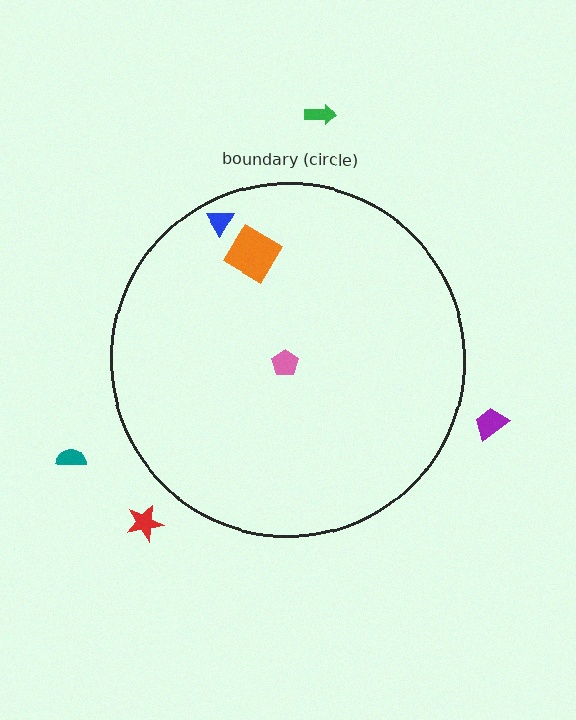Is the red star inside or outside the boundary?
Outside.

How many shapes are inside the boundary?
3 inside, 4 outside.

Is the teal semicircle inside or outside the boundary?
Outside.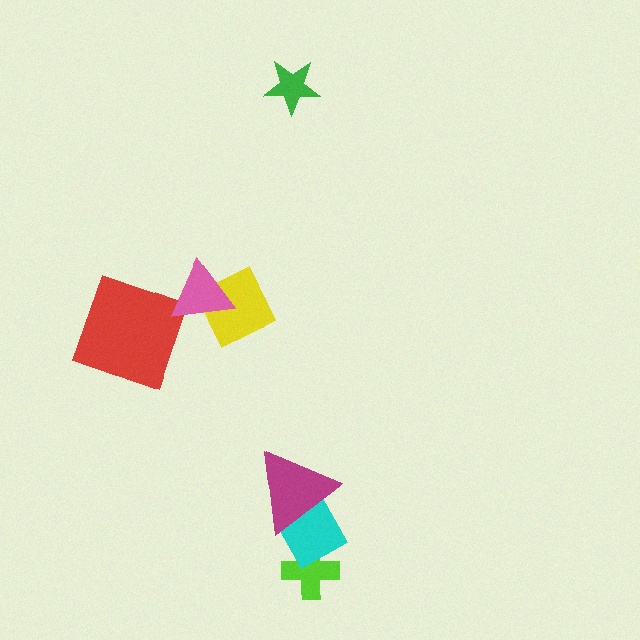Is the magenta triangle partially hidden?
No, no other shape covers it.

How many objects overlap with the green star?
0 objects overlap with the green star.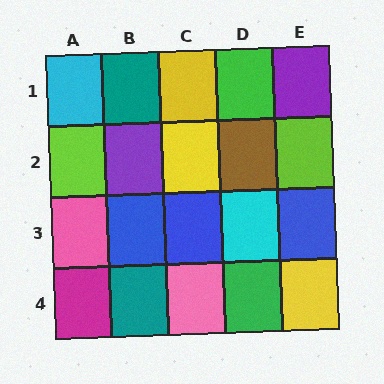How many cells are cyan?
2 cells are cyan.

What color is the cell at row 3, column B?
Blue.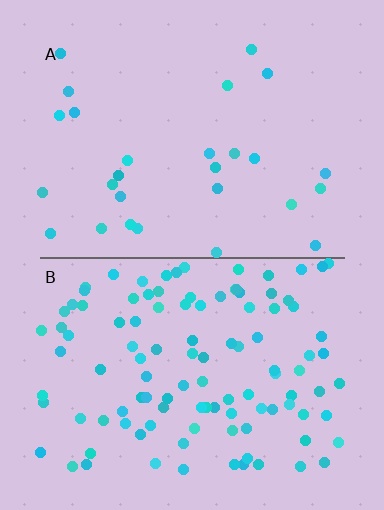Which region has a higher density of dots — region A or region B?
B (the bottom).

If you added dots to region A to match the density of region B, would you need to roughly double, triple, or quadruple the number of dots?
Approximately quadruple.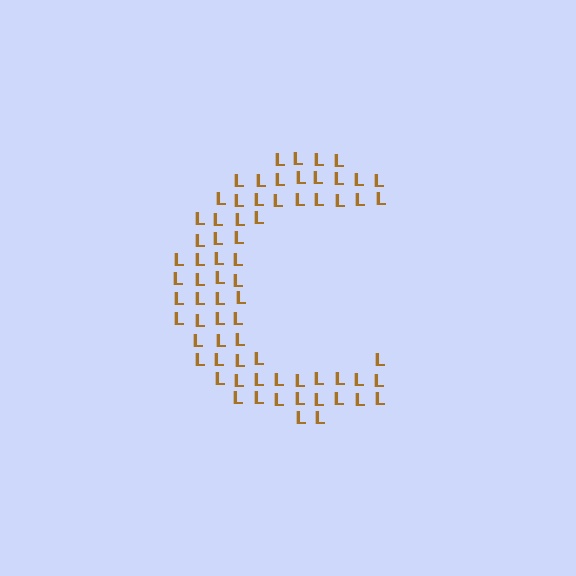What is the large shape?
The large shape is the letter C.